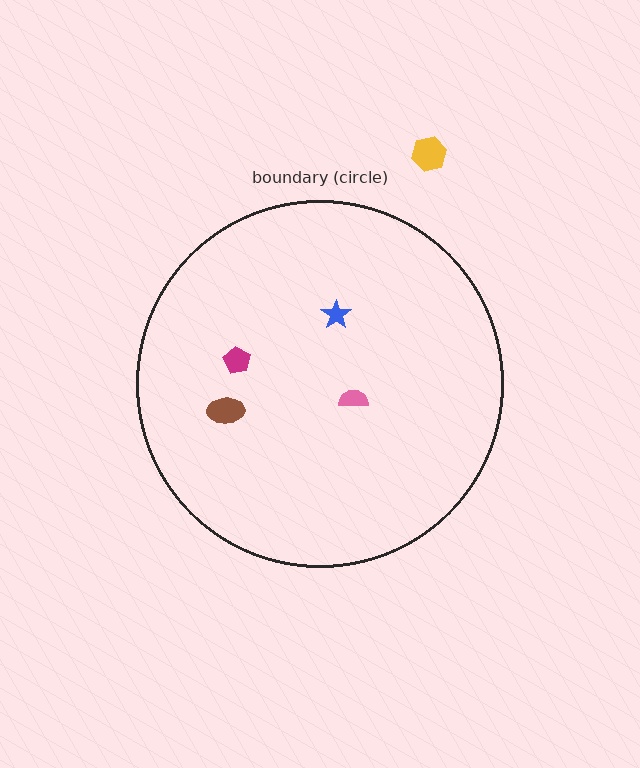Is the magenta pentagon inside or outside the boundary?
Inside.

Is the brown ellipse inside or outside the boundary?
Inside.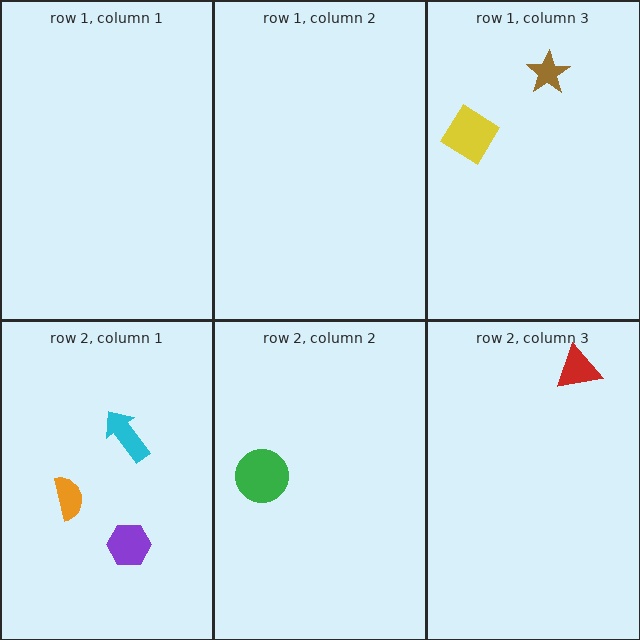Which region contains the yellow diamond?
The row 1, column 3 region.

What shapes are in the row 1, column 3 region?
The yellow diamond, the brown star.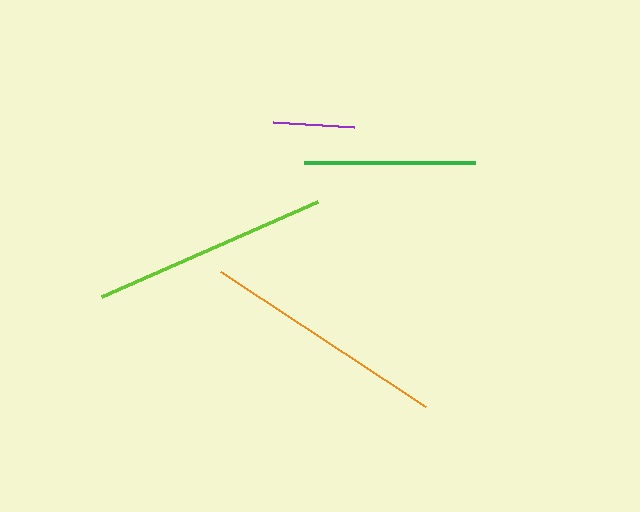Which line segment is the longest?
The orange line is the longest at approximately 245 pixels.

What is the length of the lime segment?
The lime segment is approximately 236 pixels long.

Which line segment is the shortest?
The purple line is the shortest at approximately 82 pixels.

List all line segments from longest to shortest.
From longest to shortest: orange, lime, green, purple.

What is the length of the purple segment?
The purple segment is approximately 82 pixels long.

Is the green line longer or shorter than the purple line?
The green line is longer than the purple line.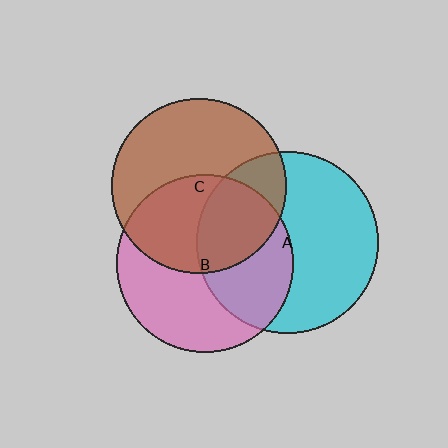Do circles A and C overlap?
Yes.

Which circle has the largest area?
Circle A (cyan).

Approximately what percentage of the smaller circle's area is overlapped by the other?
Approximately 30%.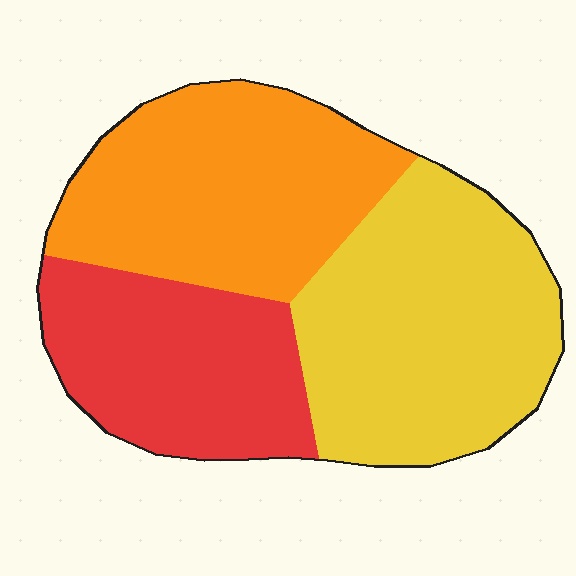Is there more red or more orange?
Orange.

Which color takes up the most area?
Yellow, at roughly 40%.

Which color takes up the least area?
Red, at roughly 25%.